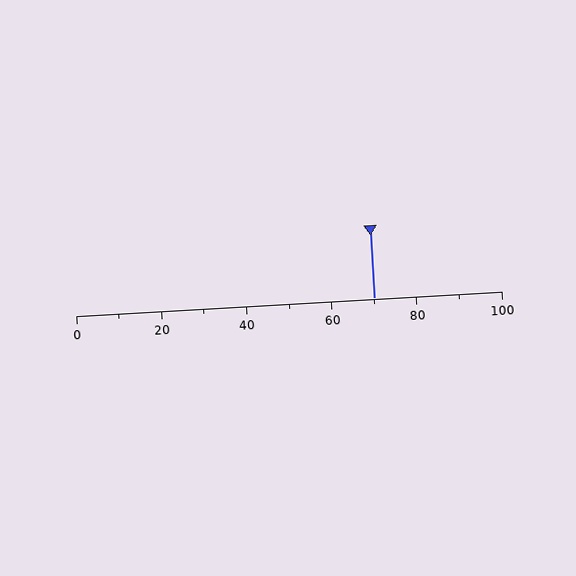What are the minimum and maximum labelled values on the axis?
The axis runs from 0 to 100.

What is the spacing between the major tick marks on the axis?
The major ticks are spaced 20 apart.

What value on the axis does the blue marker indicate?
The marker indicates approximately 70.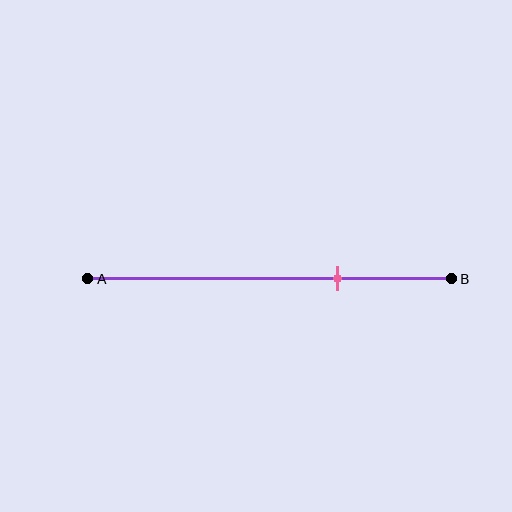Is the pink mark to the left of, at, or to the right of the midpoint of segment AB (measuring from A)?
The pink mark is to the right of the midpoint of segment AB.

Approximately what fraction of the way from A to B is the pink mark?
The pink mark is approximately 70% of the way from A to B.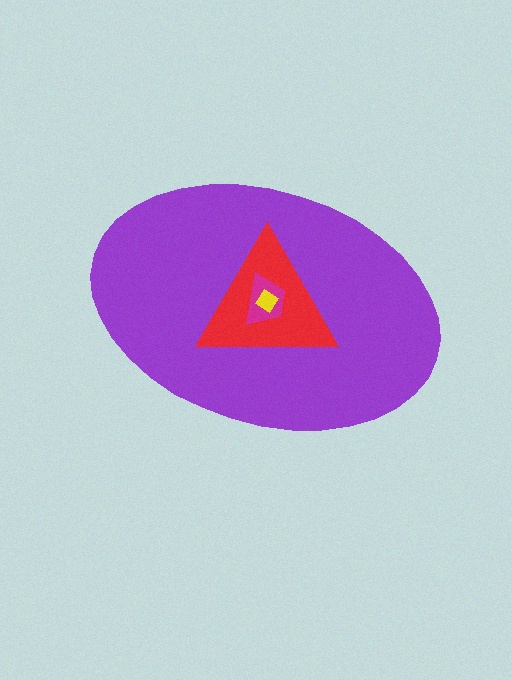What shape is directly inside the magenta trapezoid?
The yellow diamond.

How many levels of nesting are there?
4.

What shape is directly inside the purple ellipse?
The red triangle.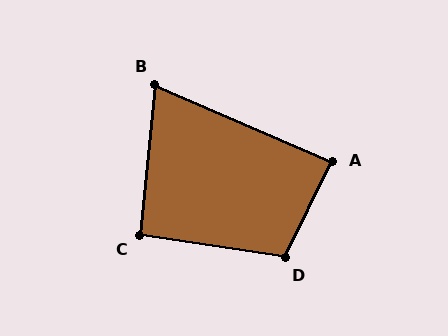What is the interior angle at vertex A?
Approximately 87 degrees (approximately right).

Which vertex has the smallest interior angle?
B, at approximately 72 degrees.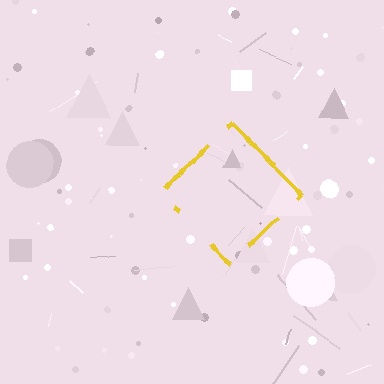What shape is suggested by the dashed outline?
The dashed outline suggests a diamond.